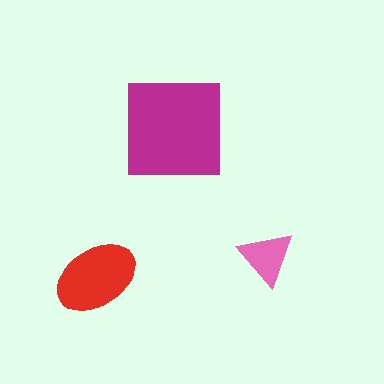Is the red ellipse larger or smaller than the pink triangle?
Larger.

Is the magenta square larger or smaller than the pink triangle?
Larger.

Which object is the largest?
The magenta square.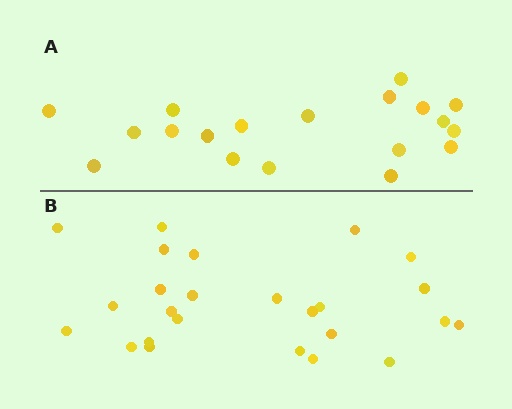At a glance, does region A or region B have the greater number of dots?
Region B (the bottom region) has more dots.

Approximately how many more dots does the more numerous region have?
Region B has about 6 more dots than region A.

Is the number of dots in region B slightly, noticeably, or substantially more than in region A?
Region B has noticeably more, but not dramatically so. The ratio is roughly 1.3 to 1.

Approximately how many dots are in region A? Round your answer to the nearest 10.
About 20 dots. (The exact count is 19, which rounds to 20.)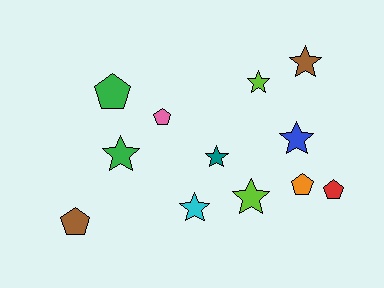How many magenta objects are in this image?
There are no magenta objects.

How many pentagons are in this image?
There are 5 pentagons.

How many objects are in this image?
There are 12 objects.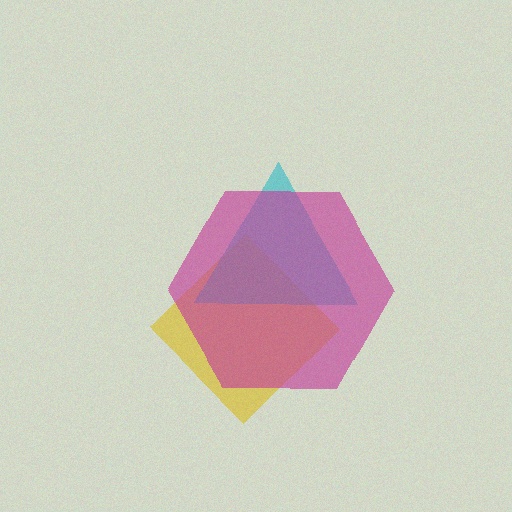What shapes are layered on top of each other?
The layered shapes are: a yellow diamond, a cyan triangle, a magenta hexagon.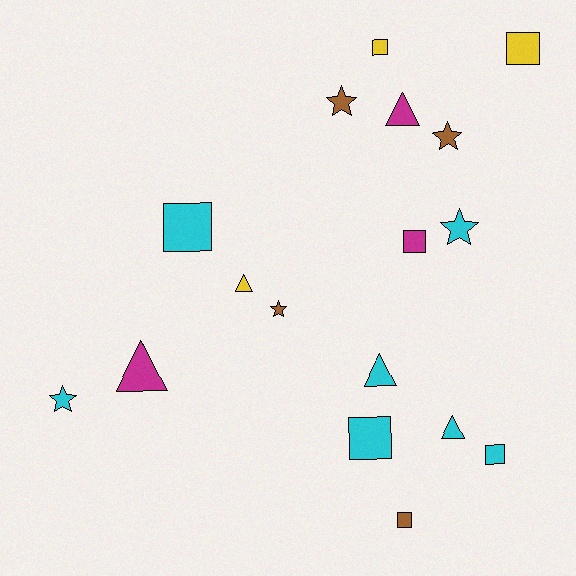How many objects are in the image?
There are 17 objects.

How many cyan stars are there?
There are 2 cyan stars.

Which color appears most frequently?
Cyan, with 7 objects.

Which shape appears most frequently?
Square, with 7 objects.